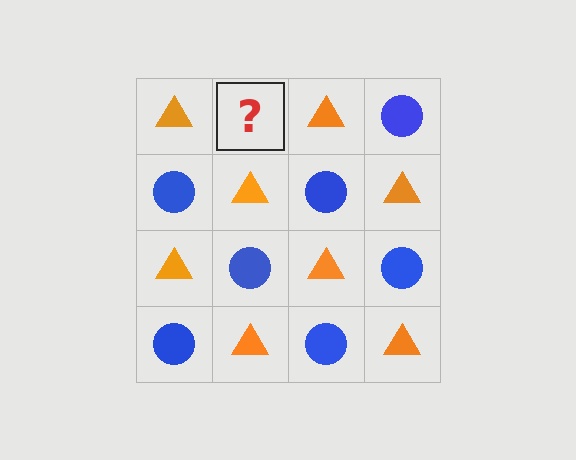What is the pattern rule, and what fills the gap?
The rule is that it alternates orange triangle and blue circle in a checkerboard pattern. The gap should be filled with a blue circle.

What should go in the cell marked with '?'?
The missing cell should contain a blue circle.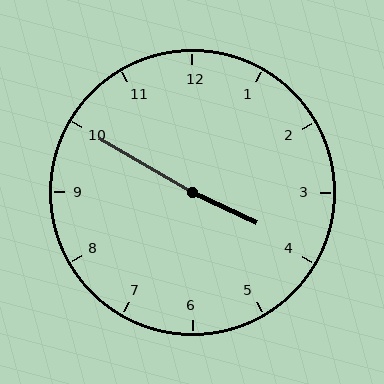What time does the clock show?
3:50.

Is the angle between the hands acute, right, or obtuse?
It is obtuse.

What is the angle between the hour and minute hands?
Approximately 175 degrees.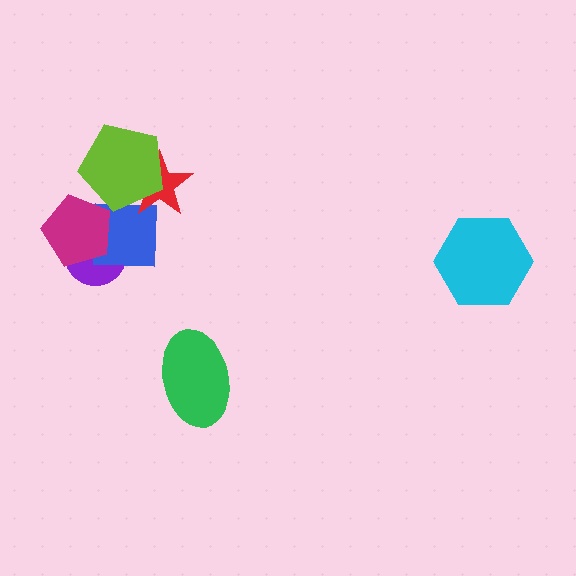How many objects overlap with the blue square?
2 objects overlap with the blue square.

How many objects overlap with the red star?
1 object overlaps with the red star.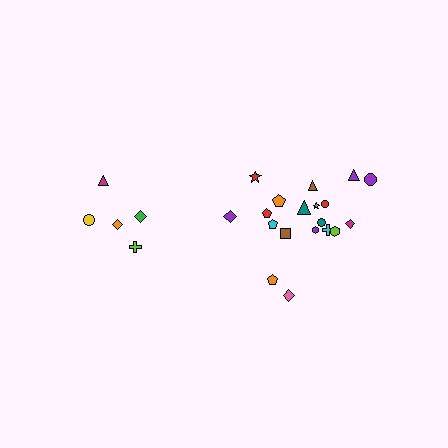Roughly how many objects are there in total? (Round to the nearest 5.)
Roughly 25 objects in total.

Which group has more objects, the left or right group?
The right group.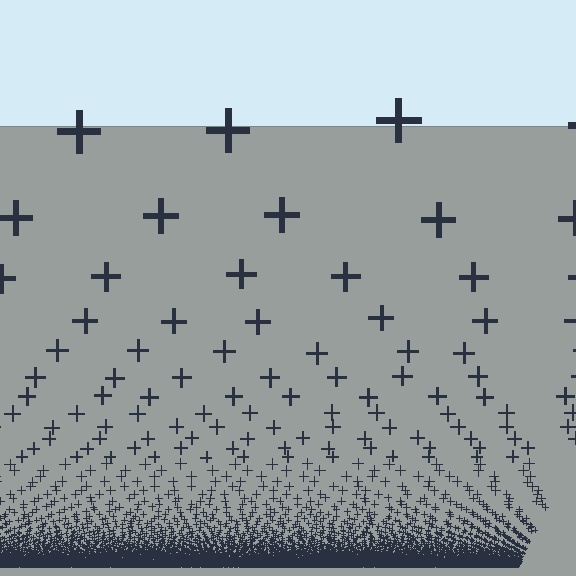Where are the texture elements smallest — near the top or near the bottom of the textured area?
Near the bottom.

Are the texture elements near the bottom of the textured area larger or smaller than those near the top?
Smaller. The gradient is inverted — elements near the bottom are smaller and denser.